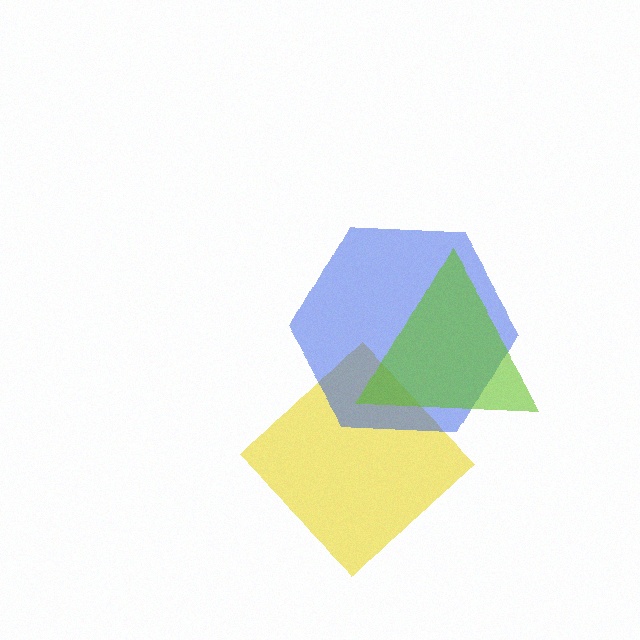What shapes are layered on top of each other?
The layered shapes are: a yellow diamond, a blue hexagon, a lime triangle.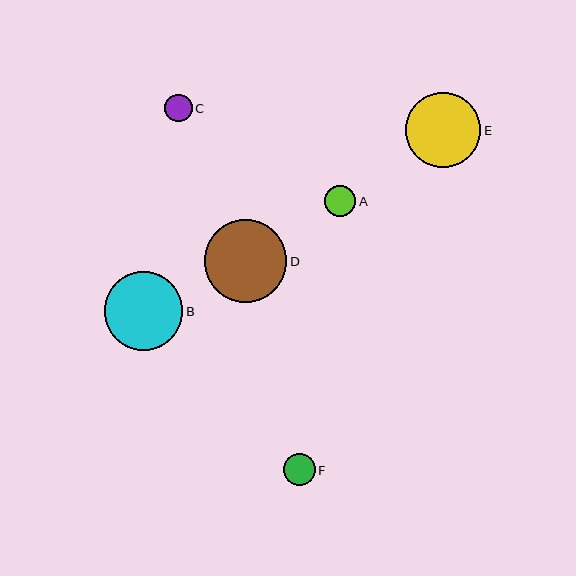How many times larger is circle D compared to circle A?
Circle D is approximately 2.7 times the size of circle A.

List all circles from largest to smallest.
From largest to smallest: D, B, E, F, A, C.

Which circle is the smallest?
Circle C is the smallest with a size of approximately 28 pixels.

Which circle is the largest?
Circle D is the largest with a size of approximately 82 pixels.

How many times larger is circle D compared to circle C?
Circle D is approximately 3.0 times the size of circle C.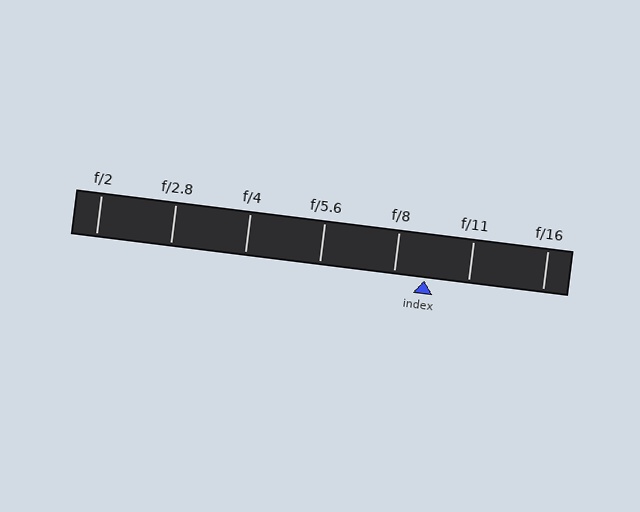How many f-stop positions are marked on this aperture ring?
There are 7 f-stop positions marked.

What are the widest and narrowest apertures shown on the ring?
The widest aperture shown is f/2 and the narrowest is f/16.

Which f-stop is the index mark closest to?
The index mark is closest to f/8.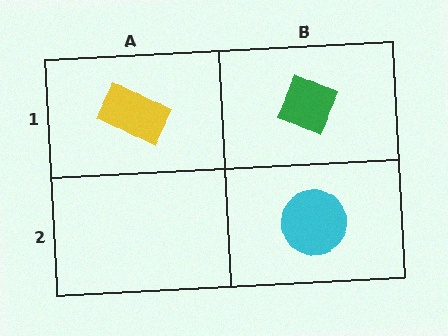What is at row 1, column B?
A green diamond.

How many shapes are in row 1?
2 shapes.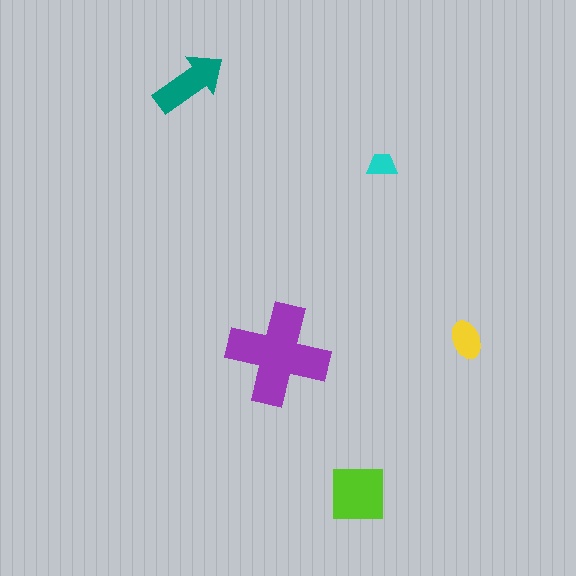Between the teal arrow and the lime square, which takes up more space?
The lime square.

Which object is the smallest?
The cyan trapezoid.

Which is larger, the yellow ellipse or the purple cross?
The purple cross.